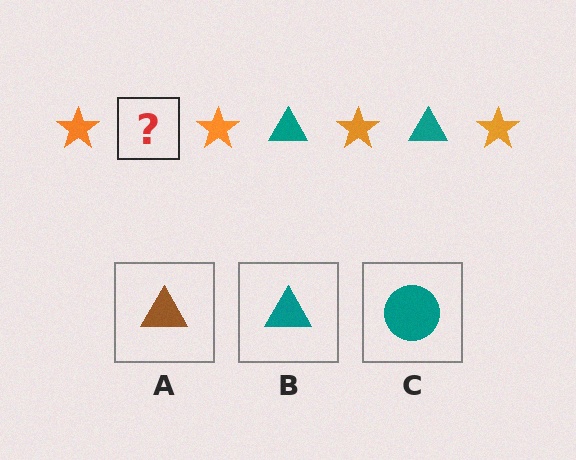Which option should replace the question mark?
Option B.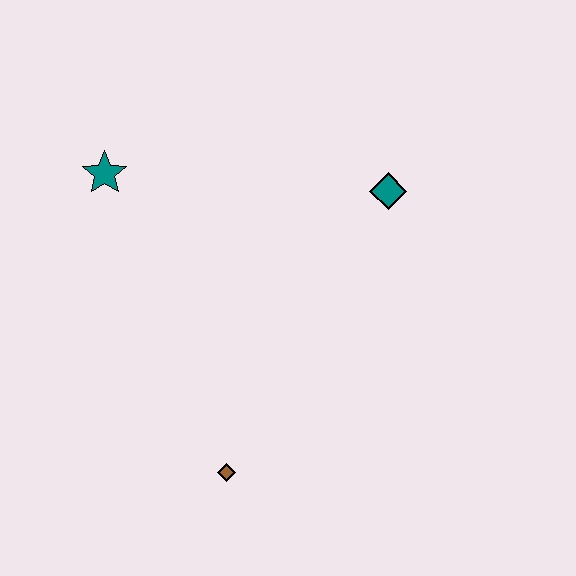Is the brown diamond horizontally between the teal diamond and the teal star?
Yes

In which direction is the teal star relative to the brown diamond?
The teal star is above the brown diamond.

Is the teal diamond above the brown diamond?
Yes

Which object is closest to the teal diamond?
The teal star is closest to the teal diamond.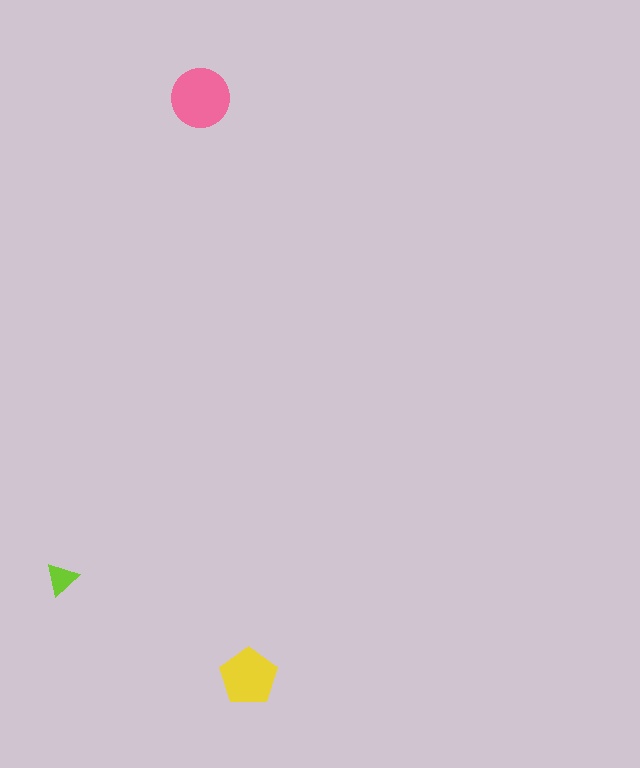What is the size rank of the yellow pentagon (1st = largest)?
2nd.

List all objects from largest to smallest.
The pink circle, the yellow pentagon, the lime triangle.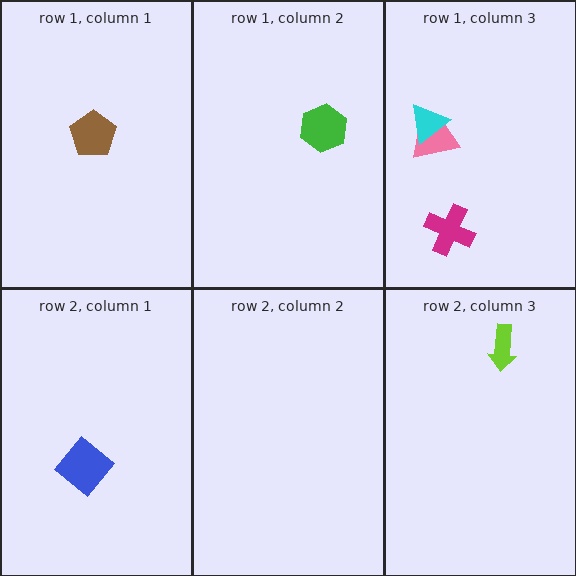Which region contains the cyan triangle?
The row 1, column 3 region.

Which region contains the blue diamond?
The row 2, column 1 region.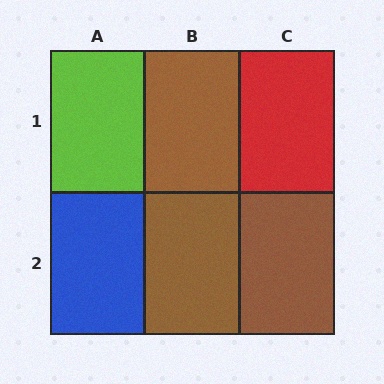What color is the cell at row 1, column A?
Lime.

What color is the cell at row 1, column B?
Brown.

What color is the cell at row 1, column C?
Red.